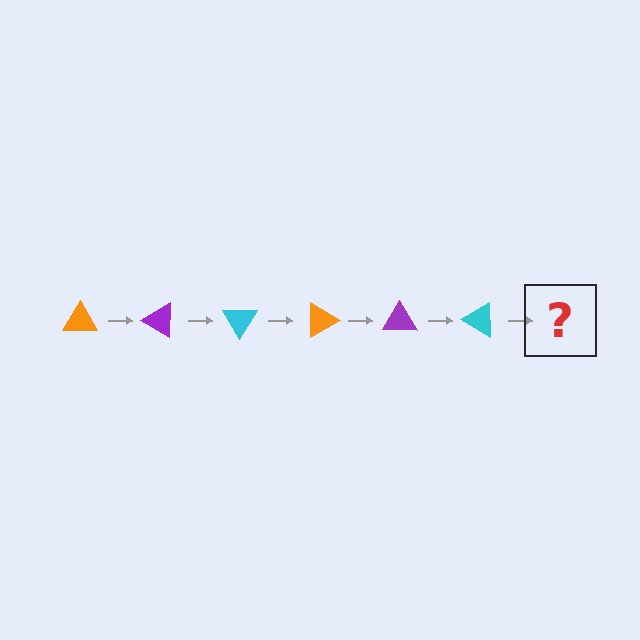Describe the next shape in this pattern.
It should be an orange triangle, rotated 180 degrees from the start.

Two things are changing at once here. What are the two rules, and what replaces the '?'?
The two rules are that it rotates 30 degrees each step and the color cycles through orange, purple, and cyan. The '?' should be an orange triangle, rotated 180 degrees from the start.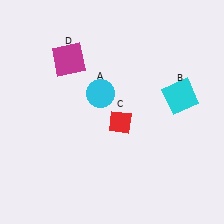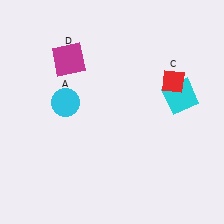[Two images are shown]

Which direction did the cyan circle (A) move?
The cyan circle (A) moved left.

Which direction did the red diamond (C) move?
The red diamond (C) moved right.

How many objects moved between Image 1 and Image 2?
2 objects moved between the two images.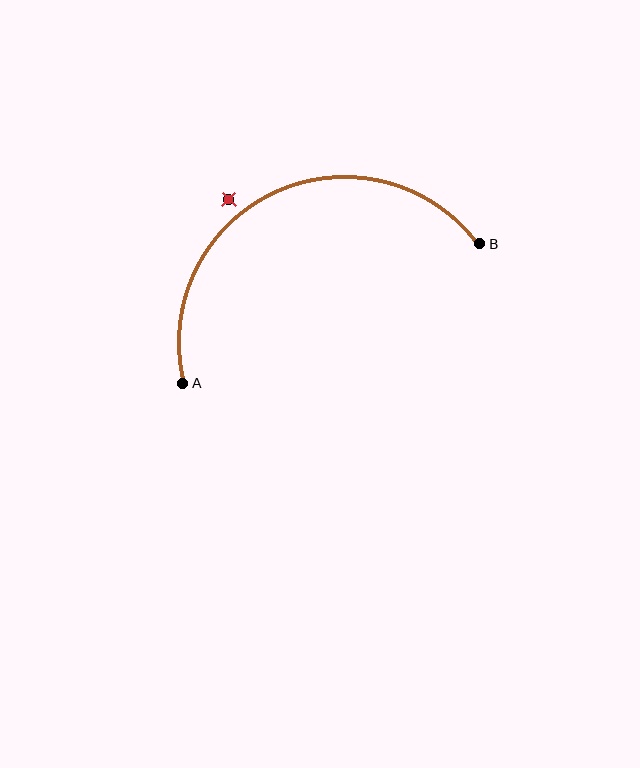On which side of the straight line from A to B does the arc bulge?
The arc bulges above the straight line connecting A and B.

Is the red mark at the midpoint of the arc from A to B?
No — the red mark does not lie on the arc at all. It sits slightly outside the curve.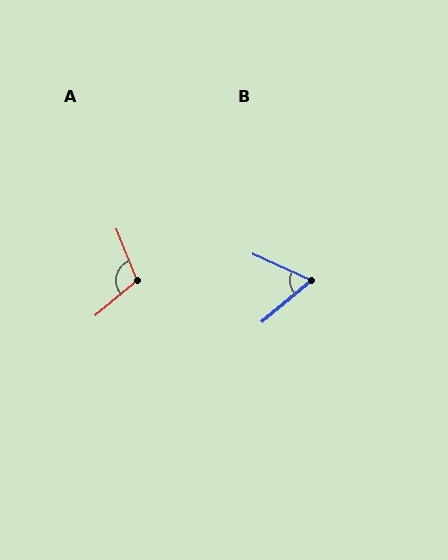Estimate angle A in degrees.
Approximately 109 degrees.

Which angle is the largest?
A, at approximately 109 degrees.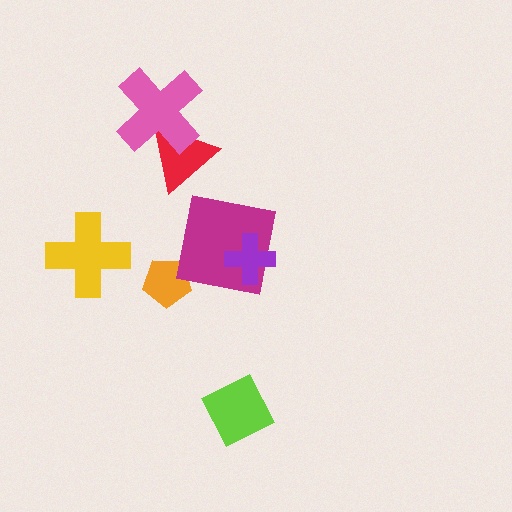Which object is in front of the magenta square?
The purple cross is in front of the magenta square.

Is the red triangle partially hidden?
Yes, it is partially covered by another shape.